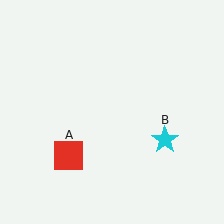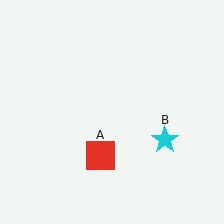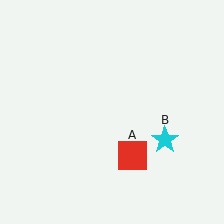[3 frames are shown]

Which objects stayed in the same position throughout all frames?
Cyan star (object B) remained stationary.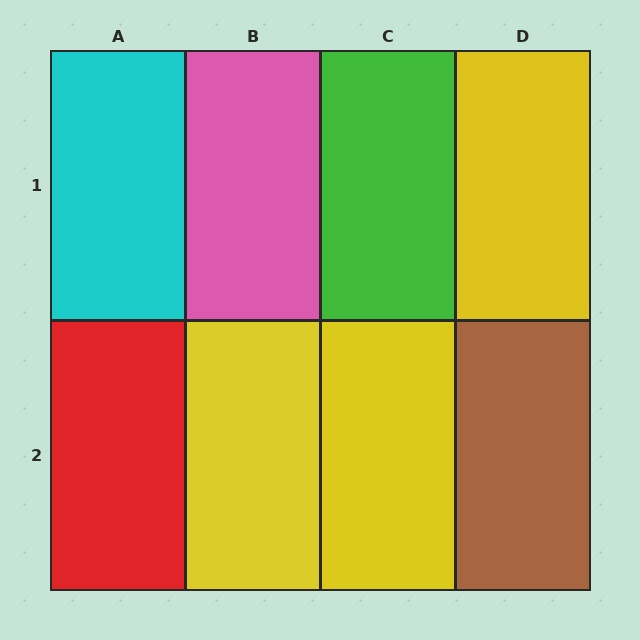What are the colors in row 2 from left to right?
Red, yellow, yellow, brown.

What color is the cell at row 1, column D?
Yellow.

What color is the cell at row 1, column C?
Green.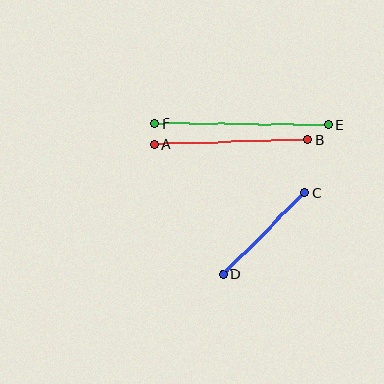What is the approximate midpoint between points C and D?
The midpoint is at approximately (264, 234) pixels.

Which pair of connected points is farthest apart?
Points E and F are farthest apart.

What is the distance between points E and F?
The distance is approximately 173 pixels.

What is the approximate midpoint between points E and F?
The midpoint is at approximately (241, 124) pixels.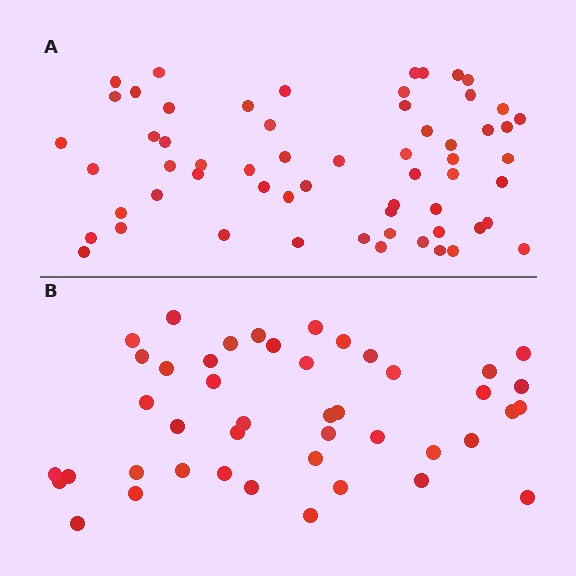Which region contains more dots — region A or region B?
Region A (the top region) has more dots.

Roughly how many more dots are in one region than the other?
Region A has approximately 15 more dots than region B.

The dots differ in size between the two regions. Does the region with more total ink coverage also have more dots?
No. Region B has more total ink coverage because its dots are larger, but region A actually contains more individual dots. Total area can be misleading — the number of items is what matters here.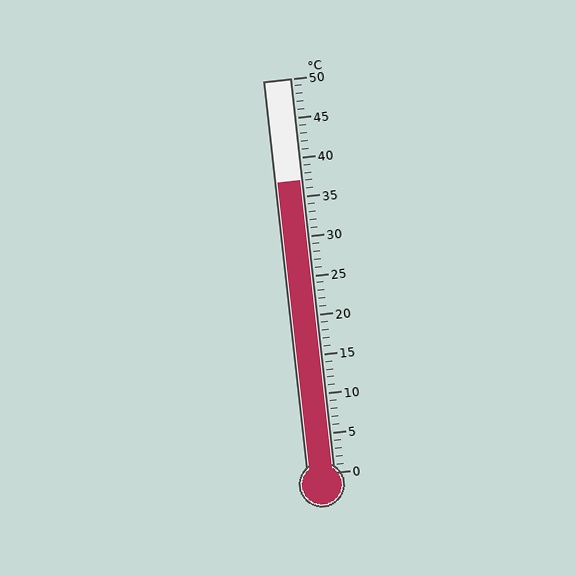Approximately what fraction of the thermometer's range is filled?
The thermometer is filled to approximately 75% of its range.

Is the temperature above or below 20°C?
The temperature is above 20°C.